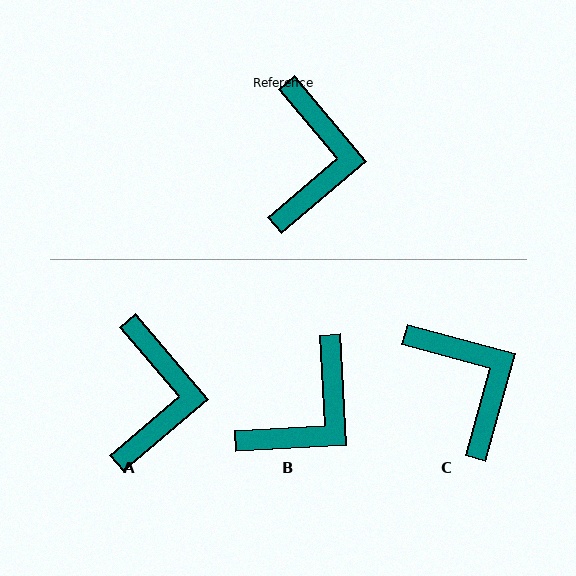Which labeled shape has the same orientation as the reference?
A.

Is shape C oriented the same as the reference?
No, it is off by about 34 degrees.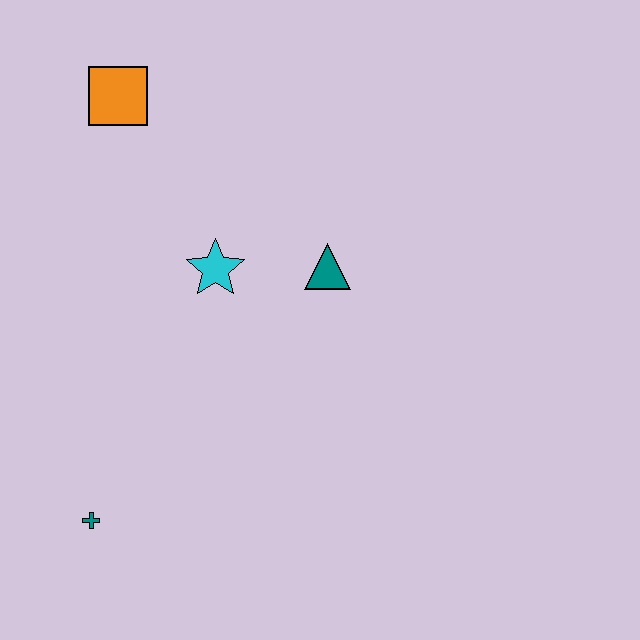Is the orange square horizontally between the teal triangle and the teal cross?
Yes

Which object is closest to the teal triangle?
The cyan star is closest to the teal triangle.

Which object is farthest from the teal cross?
The orange square is farthest from the teal cross.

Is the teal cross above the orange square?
No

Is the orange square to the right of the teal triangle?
No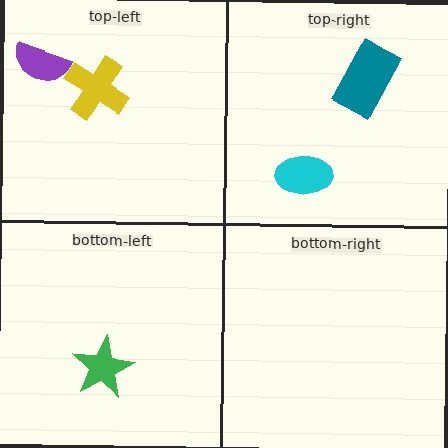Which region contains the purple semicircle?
The top-left region.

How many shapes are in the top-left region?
2.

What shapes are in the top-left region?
The yellow cross, the purple semicircle.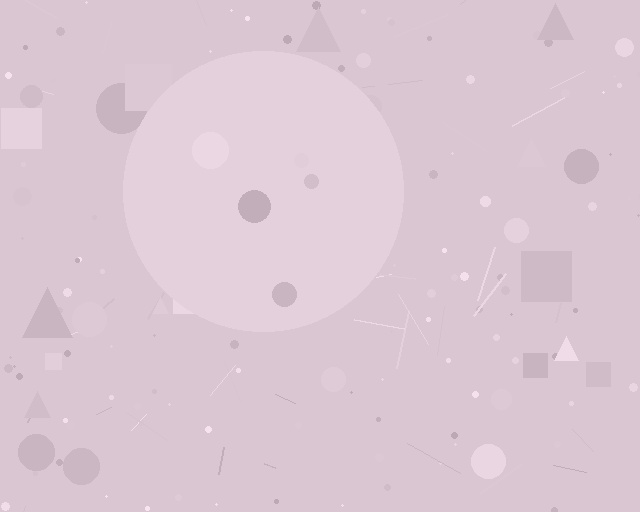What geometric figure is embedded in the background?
A circle is embedded in the background.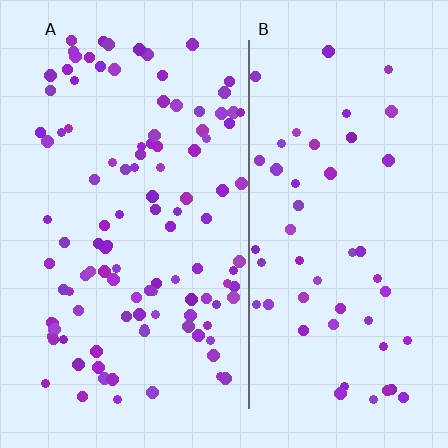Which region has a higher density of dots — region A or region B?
A (the left).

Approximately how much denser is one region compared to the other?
Approximately 2.1× — region A over region B.